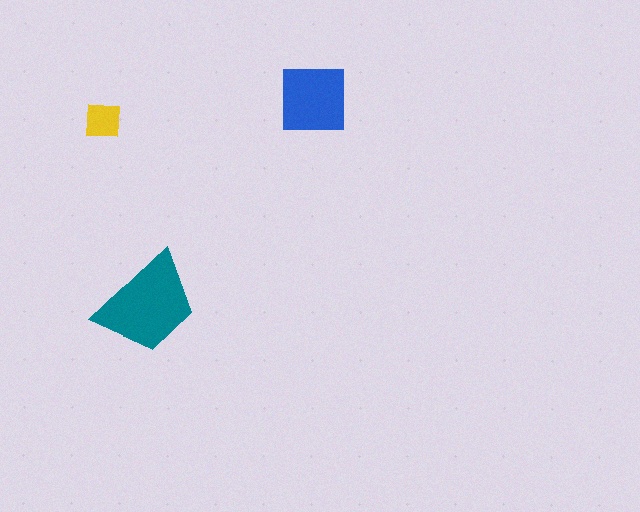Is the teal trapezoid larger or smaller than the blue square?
Larger.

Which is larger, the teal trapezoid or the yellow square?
The teal trapezoid.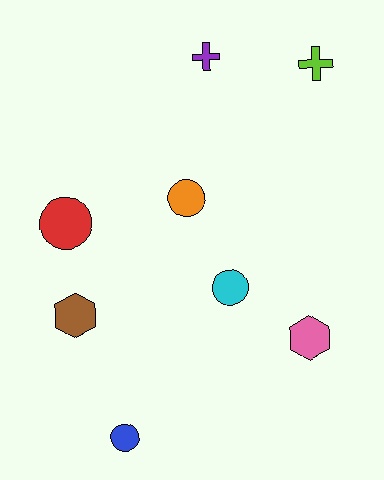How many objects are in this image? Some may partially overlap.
There are 8 objects.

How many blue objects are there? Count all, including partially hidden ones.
There is 1 blue object.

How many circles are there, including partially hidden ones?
There are 4 circles.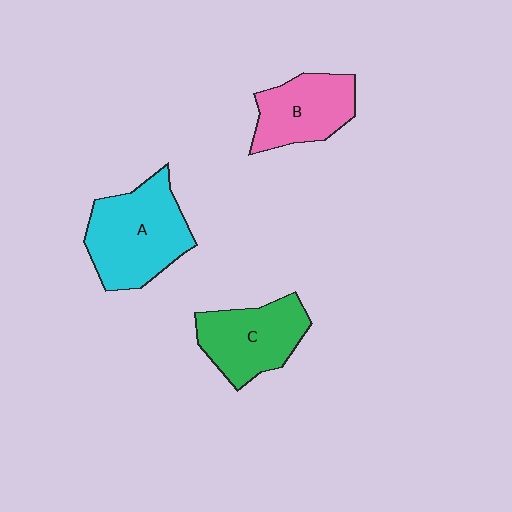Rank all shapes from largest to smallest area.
From largest to smallest: A (cyan), C (green), B (pink).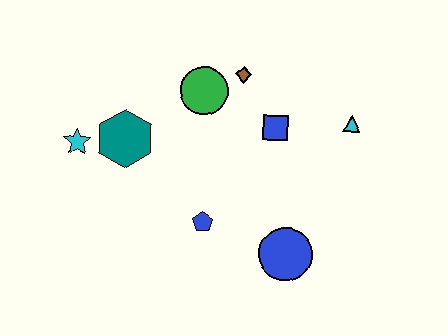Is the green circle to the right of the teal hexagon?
Yes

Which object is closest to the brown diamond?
The green circle is closest to the brown diamond.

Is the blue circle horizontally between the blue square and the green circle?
No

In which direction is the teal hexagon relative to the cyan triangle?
The teal hexagon is to the left of the cyan triangle.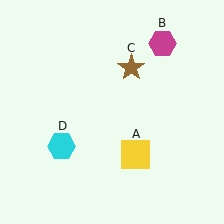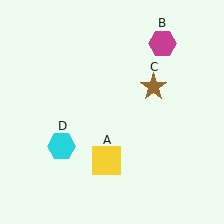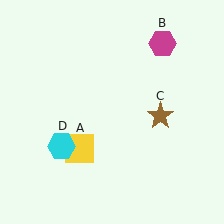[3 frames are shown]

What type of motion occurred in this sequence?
The yellow square (object A), brown star (object C) rotated clockwise around the center of the scene.